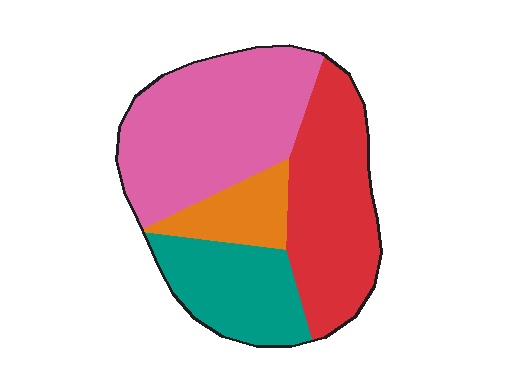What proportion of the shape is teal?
Teal takes up less than a quarter of the shape.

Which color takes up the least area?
Orange, at roughly 10%.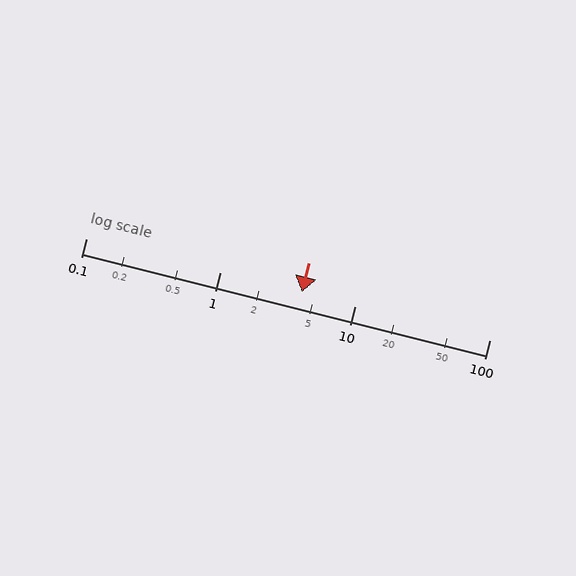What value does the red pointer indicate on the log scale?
The pointer indicates approximately 4.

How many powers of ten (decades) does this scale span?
The scale spans 3 decades, from 0.1 to 100.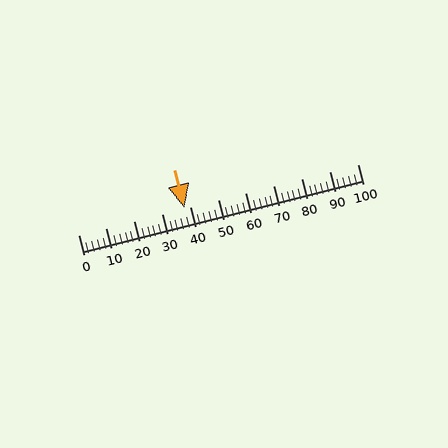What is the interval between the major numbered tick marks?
The major tick marks are spaced 10 units apart.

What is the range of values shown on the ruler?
The ruler shows values from 0 to 100.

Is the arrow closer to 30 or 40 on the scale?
The arrow is closer to 40.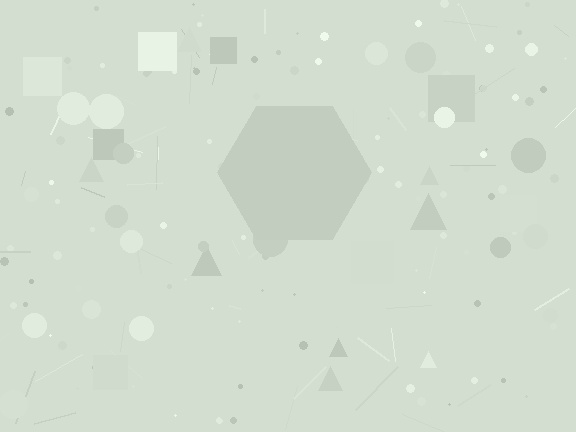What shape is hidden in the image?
A hexagon is hidden in the image.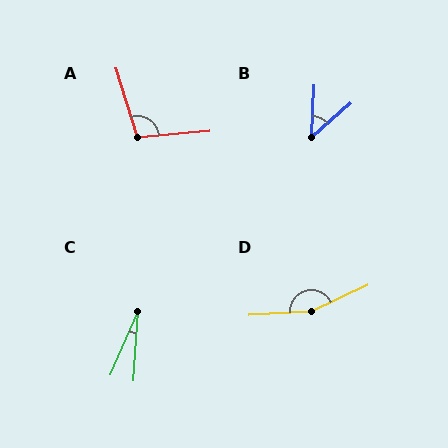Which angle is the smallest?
C, at approximately 19 degrees.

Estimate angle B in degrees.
Approximately 47 degrees.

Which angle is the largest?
D, at approximately 158 degrees.